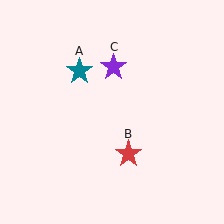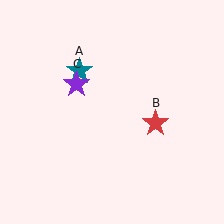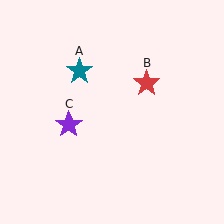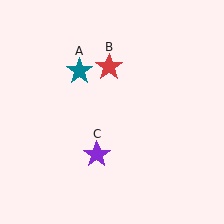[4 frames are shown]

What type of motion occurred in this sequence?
The red star (object B), purple star (object C) rotated counterclockwise around the center of the scene.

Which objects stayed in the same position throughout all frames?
Teal star (object A) remained stationary.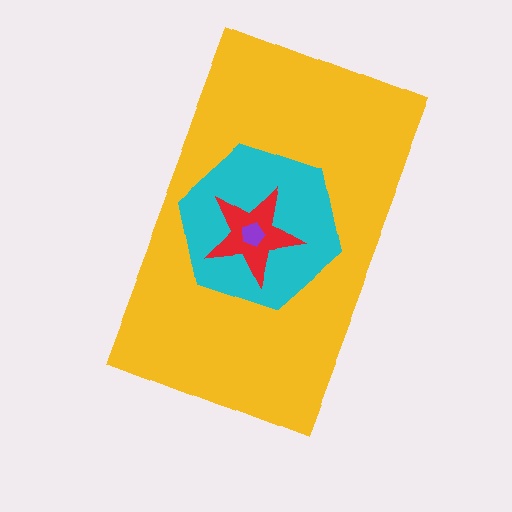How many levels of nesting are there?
4.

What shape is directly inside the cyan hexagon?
The red star.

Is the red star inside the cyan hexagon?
Yes.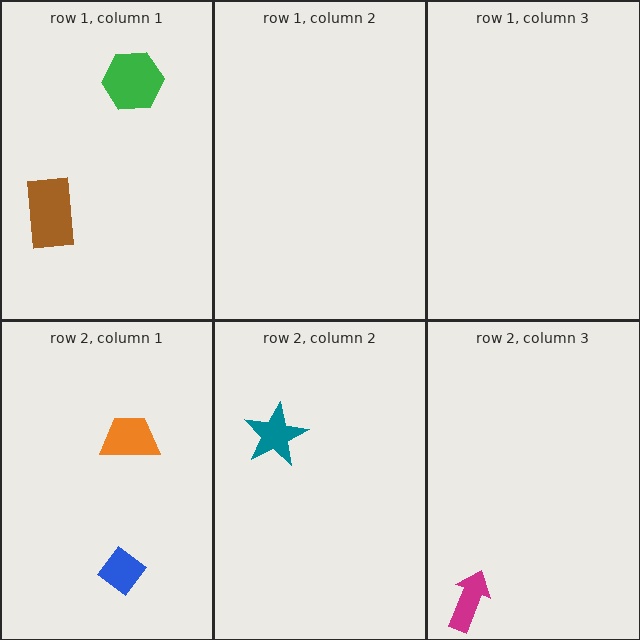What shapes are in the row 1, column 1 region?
The brown rectangle, the green hexagon.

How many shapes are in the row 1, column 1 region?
2.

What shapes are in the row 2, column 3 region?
The magenta arrow.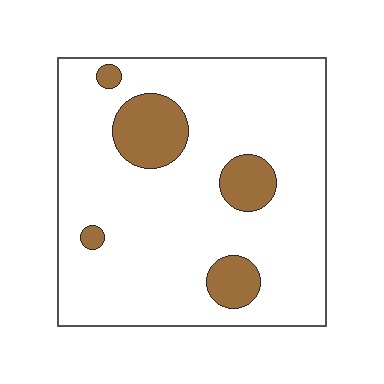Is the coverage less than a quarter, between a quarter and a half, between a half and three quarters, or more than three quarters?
Less than a quarter.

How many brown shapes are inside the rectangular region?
5.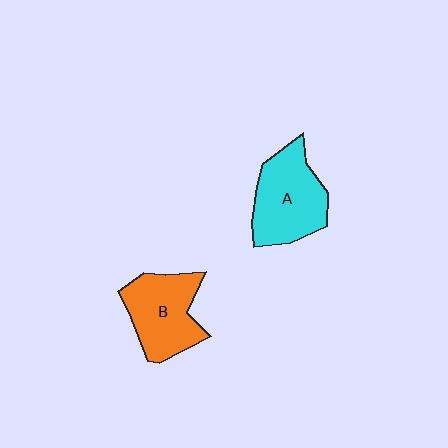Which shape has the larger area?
Shape A (cyan).